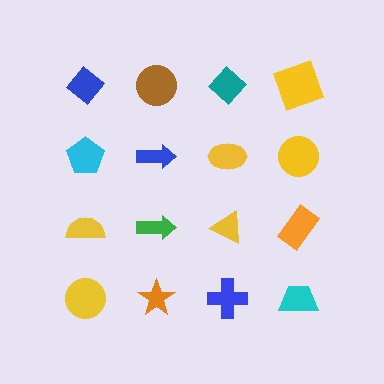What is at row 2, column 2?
A blue arrow.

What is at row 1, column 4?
A yellow square.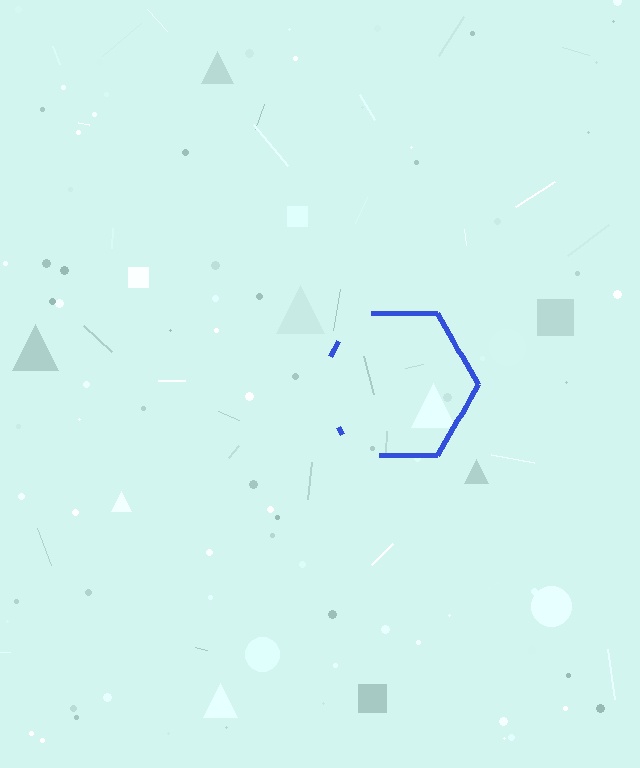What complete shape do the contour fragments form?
The contour fragments form a hexagon.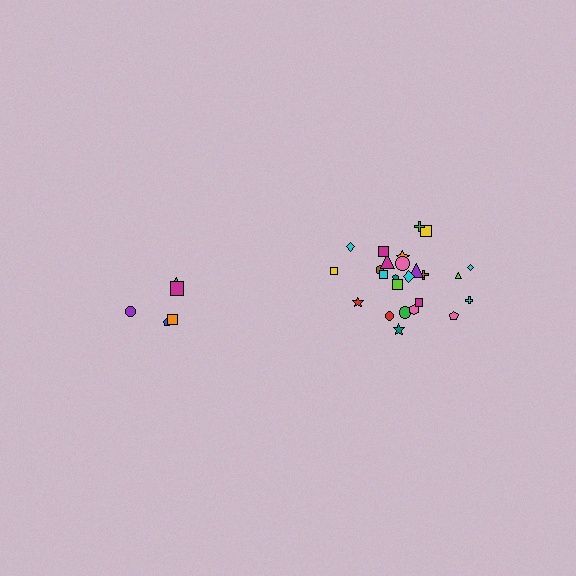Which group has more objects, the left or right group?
The right group.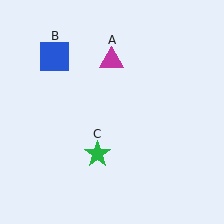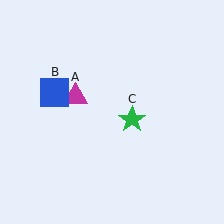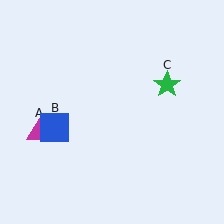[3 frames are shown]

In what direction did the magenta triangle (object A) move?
The magenta triangle (object A) moved down and to the left.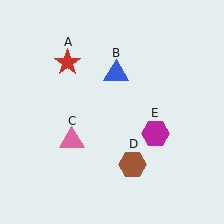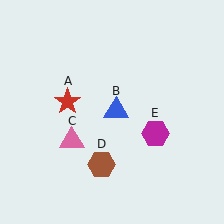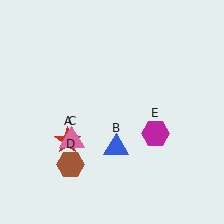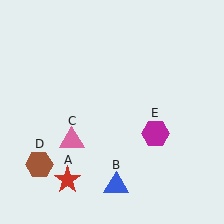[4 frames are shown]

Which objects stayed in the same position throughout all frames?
Pink triangle (object C) and magenta hexagon (object E) remained stationary.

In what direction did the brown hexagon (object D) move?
The brown hexagon (object D) moved left.